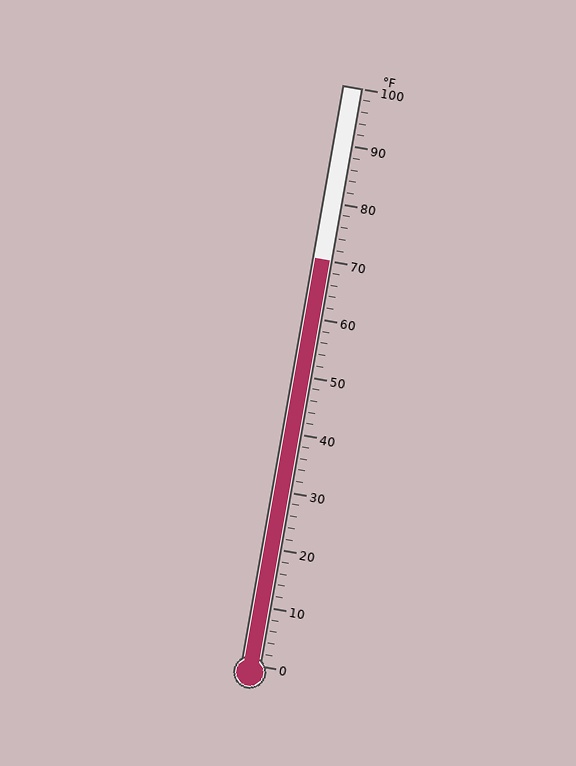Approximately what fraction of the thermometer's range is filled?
The thermometer is filled to approximately 70% of its range.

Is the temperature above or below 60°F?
The temperature is above 60°F.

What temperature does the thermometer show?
The thermometer shows approximately 70°F.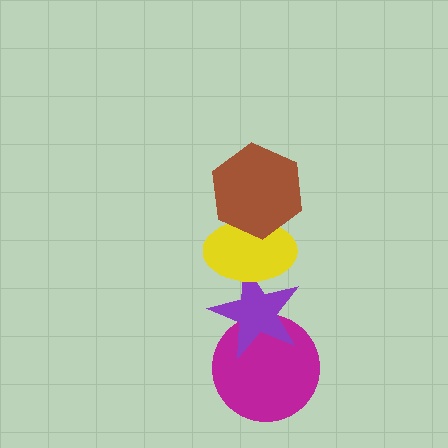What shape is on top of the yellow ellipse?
The brown hexagon is on top of the yellow ellipse.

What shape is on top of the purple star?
The yellow ellipse is on top of the purple star.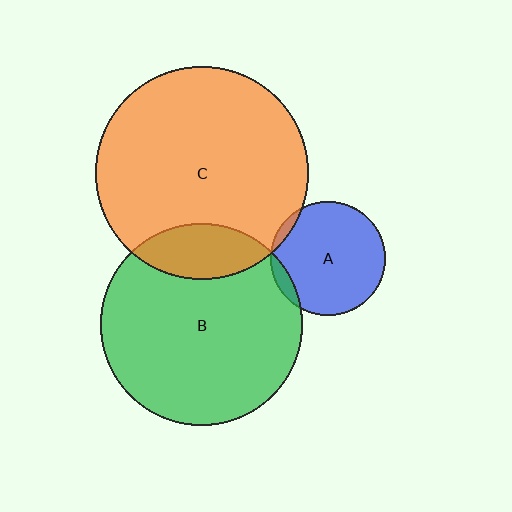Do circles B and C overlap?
Yes.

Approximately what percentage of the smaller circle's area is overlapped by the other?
Approximately 15%.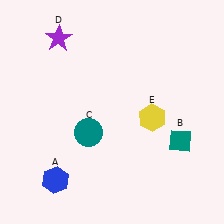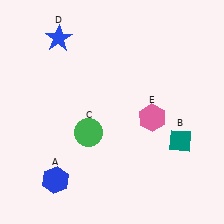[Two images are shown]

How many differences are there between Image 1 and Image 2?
There are 3 differences between the two images.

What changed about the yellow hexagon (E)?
In Image 1, E is yellow. In Image 2, it changed to pink.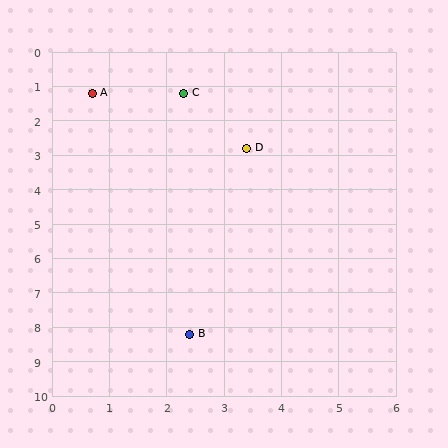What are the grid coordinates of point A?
Point A is at approximately (0.7, 1.2).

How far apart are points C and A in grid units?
Points C and A are about 1.6 grid units apart.